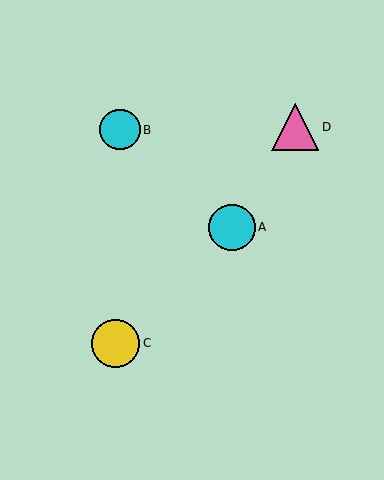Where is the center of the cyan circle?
The center of the cyan circle is at (120, 130).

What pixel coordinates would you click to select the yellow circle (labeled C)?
Click at (116, 343) to select the yellow circle C.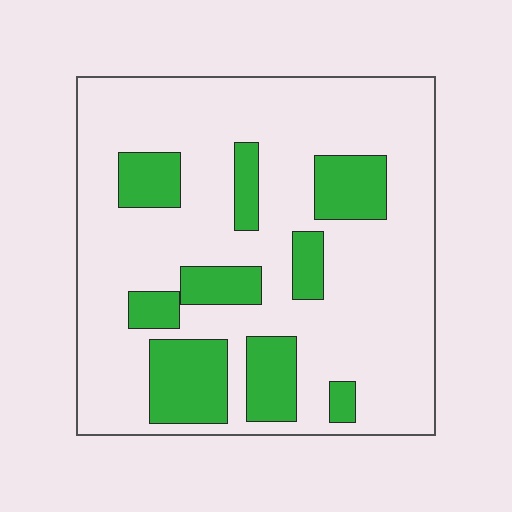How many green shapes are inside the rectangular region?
9.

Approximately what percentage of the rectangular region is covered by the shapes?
Approximately 25%.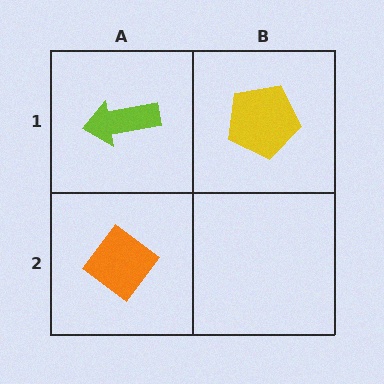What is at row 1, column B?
A yellow pentagon.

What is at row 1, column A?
A lime arrow.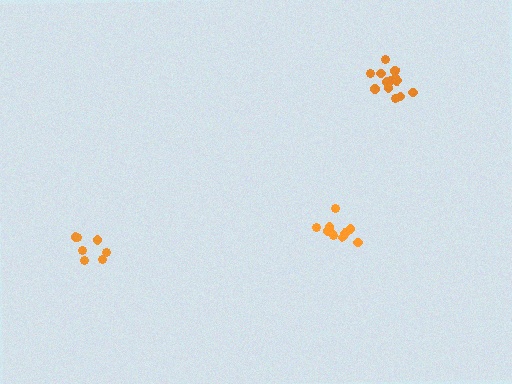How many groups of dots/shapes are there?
There are 3 groups.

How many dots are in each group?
Group 1: 13 dots, Group 2: 7 dots, Group 3: 10 dots (30 total).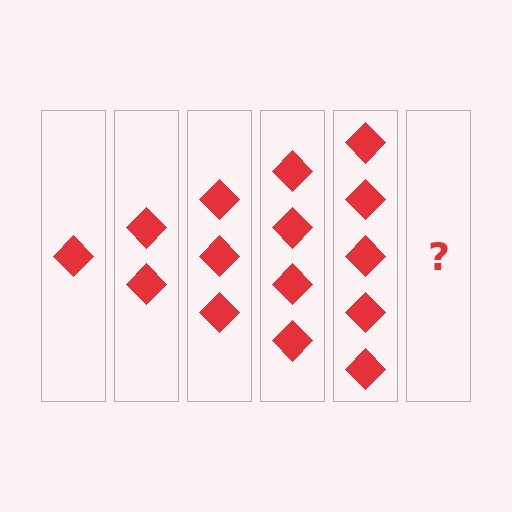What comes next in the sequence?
The next element should be 6 diamonds.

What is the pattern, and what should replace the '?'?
The pattern is that each step adds one more diamond. The '?' should be 6 diamonds.